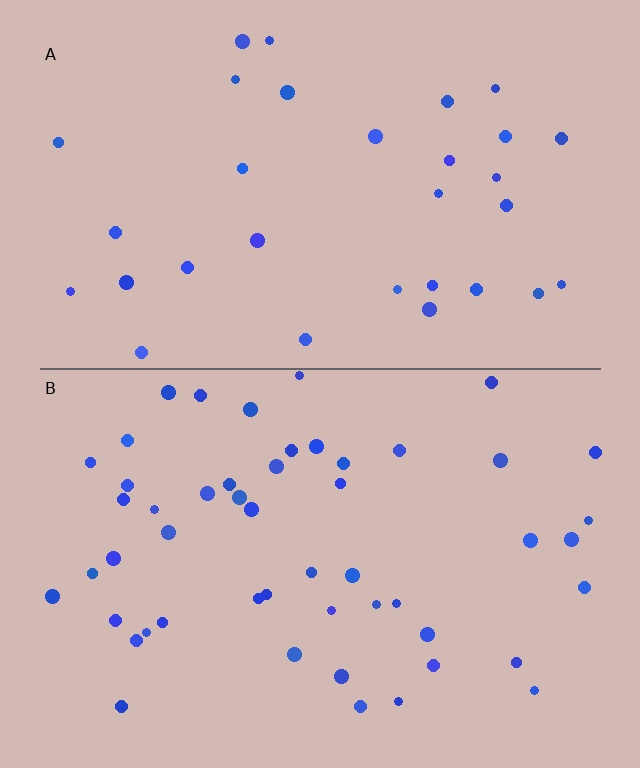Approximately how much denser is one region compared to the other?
Approximately 1.6× — region B over region A.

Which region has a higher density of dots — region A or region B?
B (the bottom).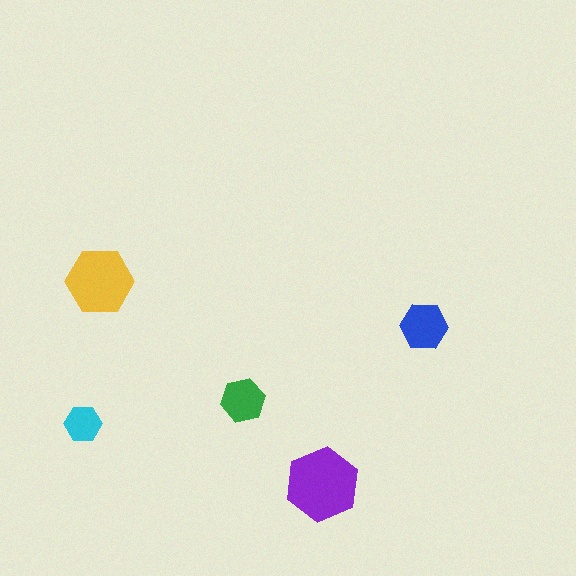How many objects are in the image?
There are 5 objects in the image.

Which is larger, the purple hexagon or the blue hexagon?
The purple one.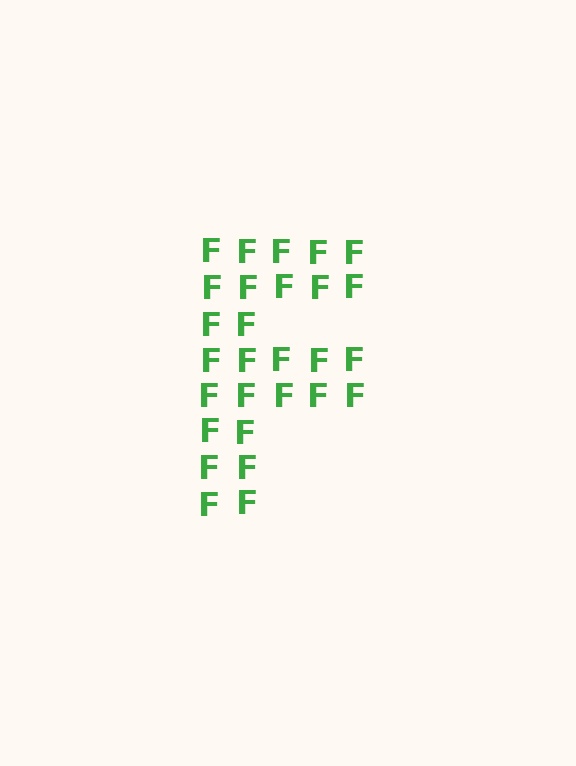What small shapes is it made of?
It is made of small letter F's.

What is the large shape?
The large shape is the letter F.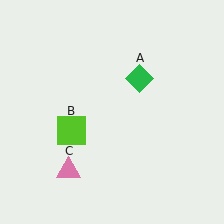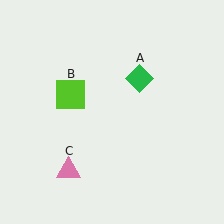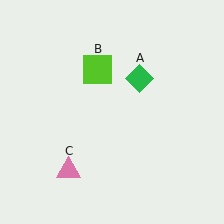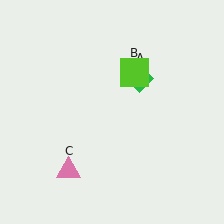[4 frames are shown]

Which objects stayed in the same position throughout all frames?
Green diamond (object A) and pink triangle (object C) remained stationary.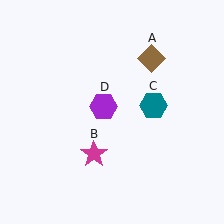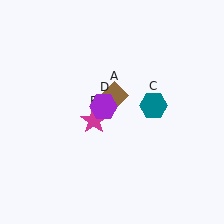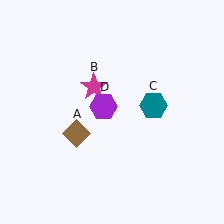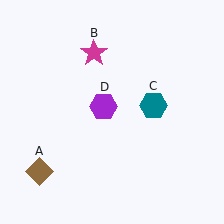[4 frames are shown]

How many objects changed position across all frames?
2 objects changed position: brown diamond (object A), magenta star (object B).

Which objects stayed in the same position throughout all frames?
Teal hexagon (object C) and purple hexagon (object D) remained stationary.